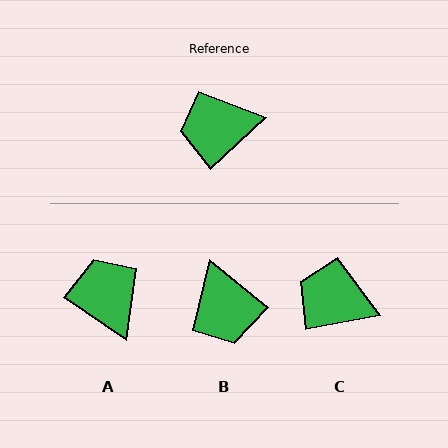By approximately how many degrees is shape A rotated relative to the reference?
Approximately 77 degrees clockwise.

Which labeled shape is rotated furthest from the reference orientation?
B, about 98 degrees away.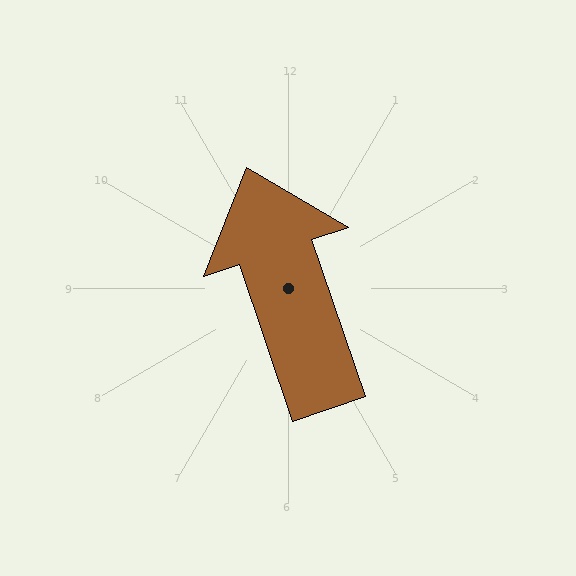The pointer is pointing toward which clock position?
Roughly 11 o'clock.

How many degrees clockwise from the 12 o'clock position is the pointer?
Approximately 341 degrees.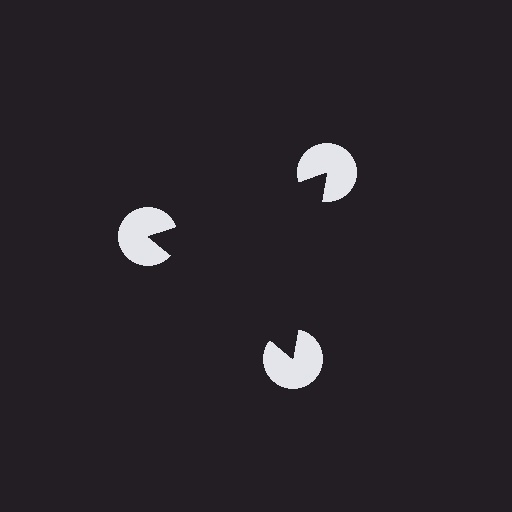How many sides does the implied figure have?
3 sides.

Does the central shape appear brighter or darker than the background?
It typically appears slightly darker than the background, even though no actual brightness change is drawn.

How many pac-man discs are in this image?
There are 3 — one at each vertex of the illusory triangle.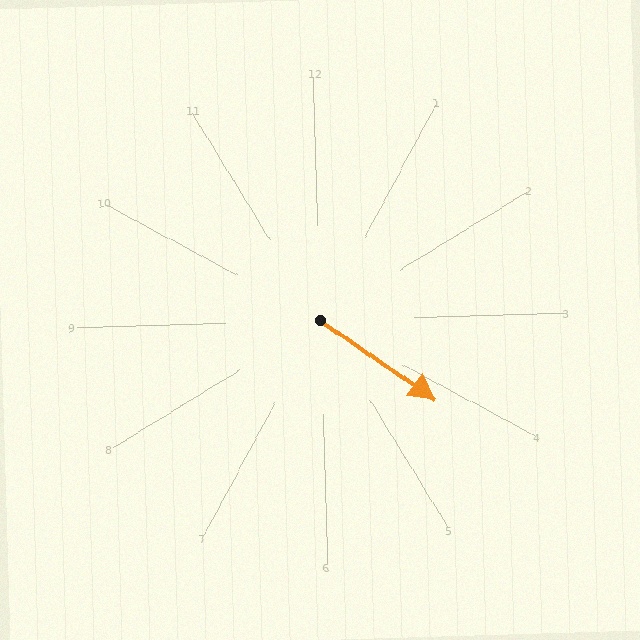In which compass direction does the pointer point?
Southeast.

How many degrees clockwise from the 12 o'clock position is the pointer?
Approximately 126 degrees.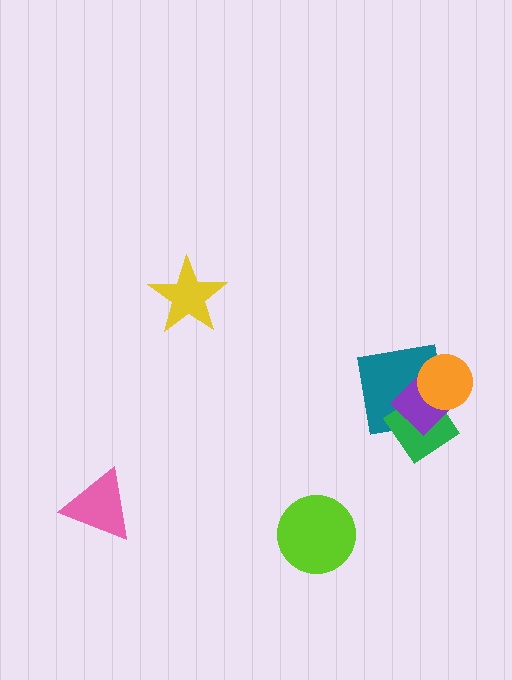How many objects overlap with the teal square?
3 objects overlap with the teal square.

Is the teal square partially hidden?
Yes, it is partially covered by another shape.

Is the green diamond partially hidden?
Yes, it is partially covered by another shape.